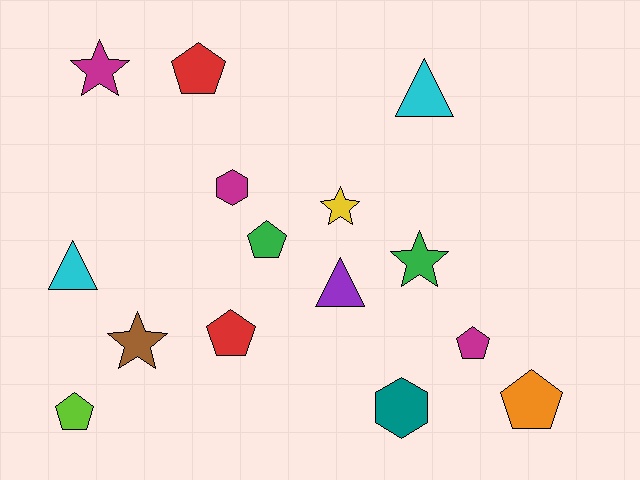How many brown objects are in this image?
There is 1 brown object.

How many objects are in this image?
There are 15 objects.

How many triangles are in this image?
There are 3 triangles.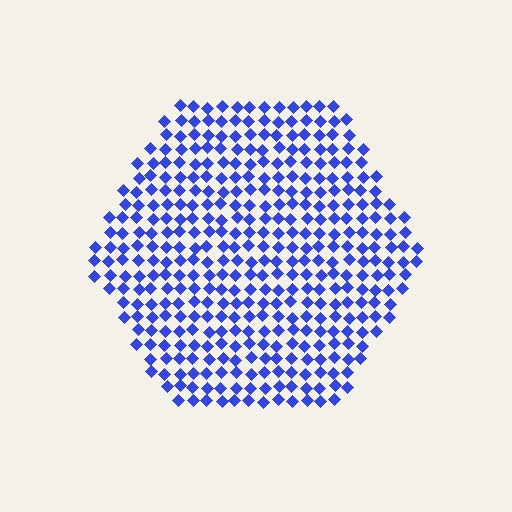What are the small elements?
The small elements are diamonds.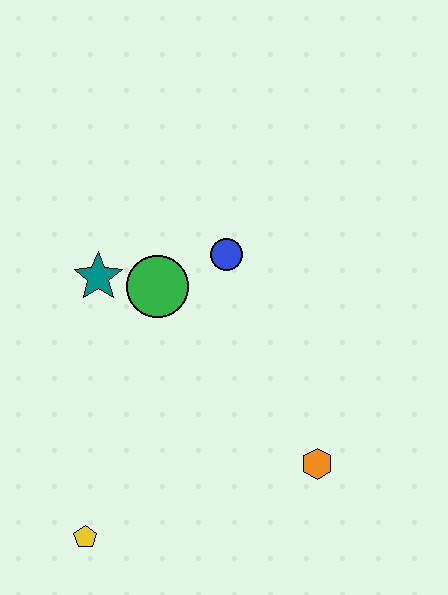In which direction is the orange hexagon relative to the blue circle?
The orange hexagon is below the blue circle.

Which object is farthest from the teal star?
The orange hexagon is farthest from the teal star.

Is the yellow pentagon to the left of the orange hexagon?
Yes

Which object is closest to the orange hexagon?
The blue circle is closest to the orange hexagon.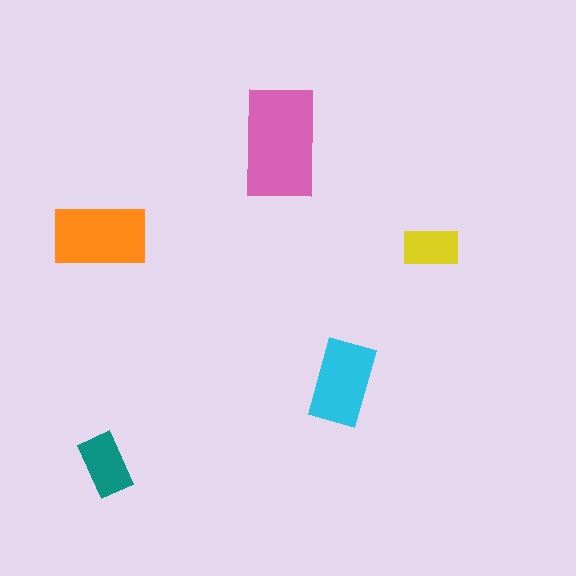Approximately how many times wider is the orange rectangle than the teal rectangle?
About 1.5 times wider.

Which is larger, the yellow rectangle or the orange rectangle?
The orange one.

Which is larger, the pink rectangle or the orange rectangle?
The pink one.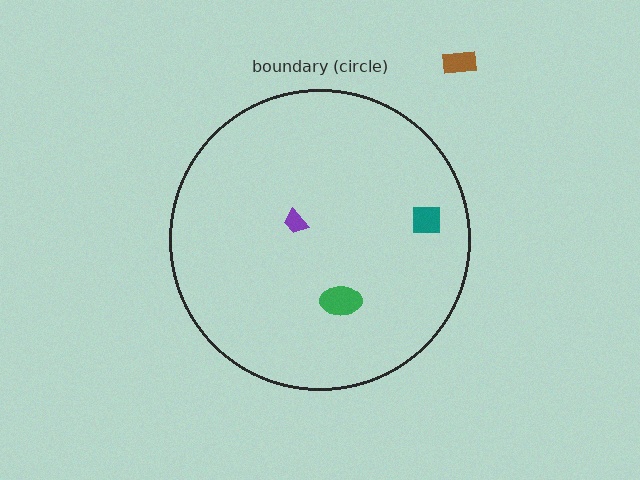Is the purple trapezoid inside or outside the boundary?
Inside.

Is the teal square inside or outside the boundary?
Inside.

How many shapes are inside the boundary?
3 inside, 1 outside.